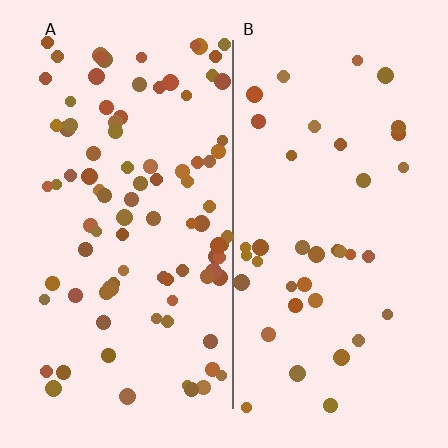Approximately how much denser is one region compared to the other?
Approximately 2.3× — region A over region B.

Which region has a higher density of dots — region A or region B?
A (the left).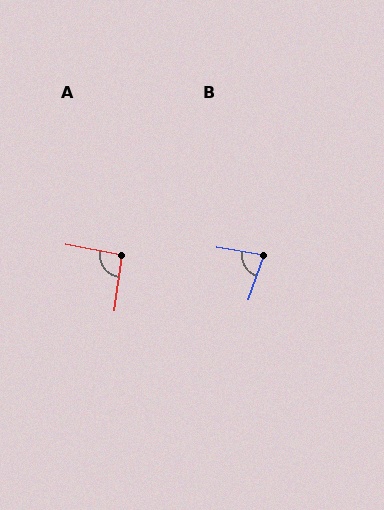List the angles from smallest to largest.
B (79°), A (93°).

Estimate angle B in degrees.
Approximately 79 degrees.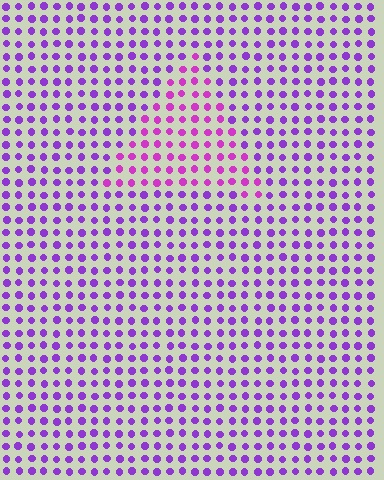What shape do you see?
I see a triangle.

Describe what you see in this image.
The image is filled with small purple elements in a uniform arrangement. A triangle-shaped region is visible where the elements are tinted to a slightly different hue, forming a subtle color boundary.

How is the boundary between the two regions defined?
The boundary is defined purely by a slight shift in hue (about 29 degrees). Spacing, size, and orientation are identical on both sides.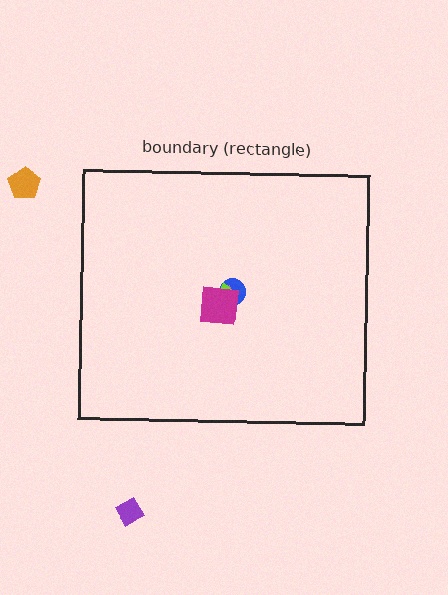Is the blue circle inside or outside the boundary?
Inside.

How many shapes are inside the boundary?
4 inside, 2 outside.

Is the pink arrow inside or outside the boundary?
Inside.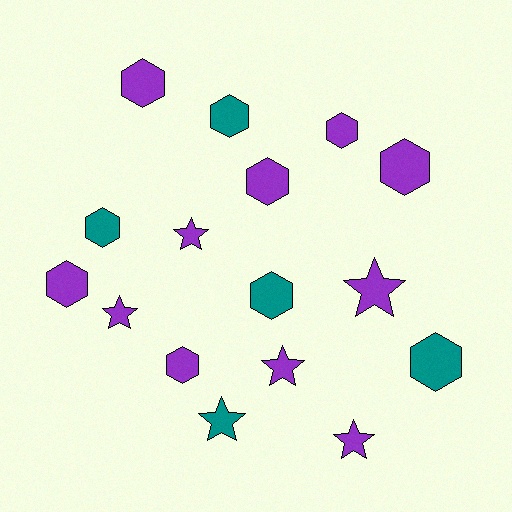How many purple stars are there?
There are 5 purple stars.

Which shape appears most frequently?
Hexagon, with 10 objects.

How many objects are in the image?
There are 16 objects.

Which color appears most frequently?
Purple, with 11 objects.